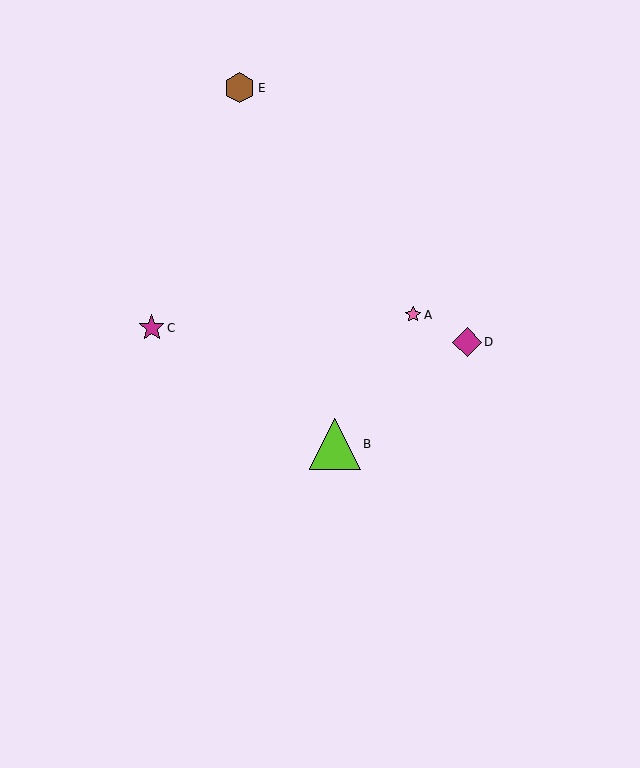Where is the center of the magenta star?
The center of the magenta star is at (152, 328).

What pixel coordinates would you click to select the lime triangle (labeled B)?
Click at (335, 444) to select the lime triangle B.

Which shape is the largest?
The lime triangle (labeled B) is the largest.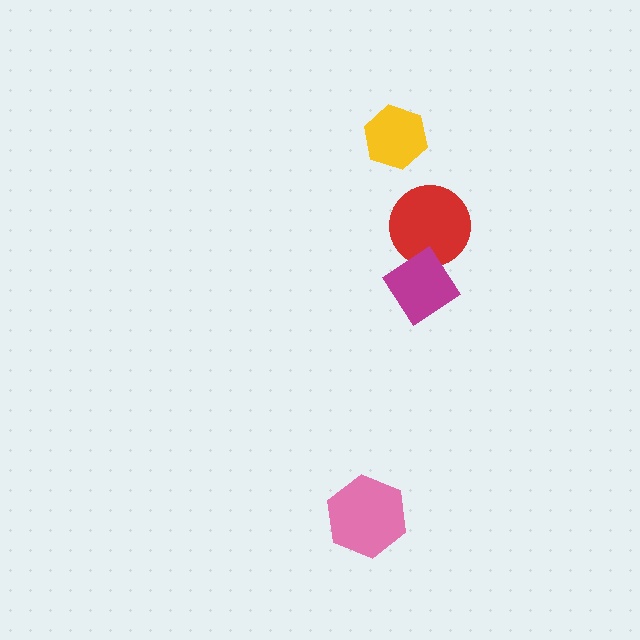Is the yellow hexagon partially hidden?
No, no other shape covers it.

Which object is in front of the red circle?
The magenta diamond is in front of the red circle.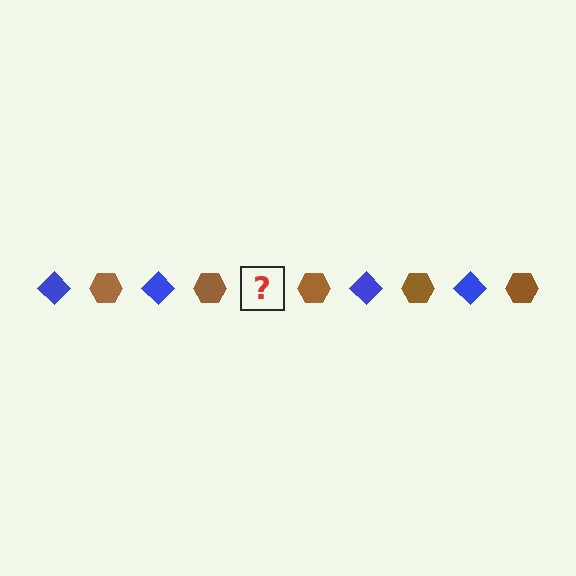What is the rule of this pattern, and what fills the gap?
The rule is that the pattern alternates between blue diamond and brown hexagon. The gap should be filled with a blue diamond.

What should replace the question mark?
The question mark should be replaced with a blue diamond.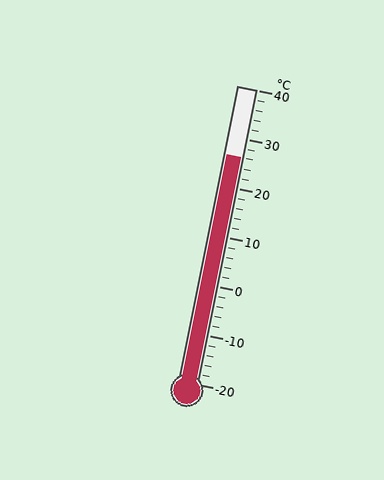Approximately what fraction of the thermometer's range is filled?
The thermometer is filled to approximately 75% of its range.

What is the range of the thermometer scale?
The thermometer scale ranges from -20°C to 40°C.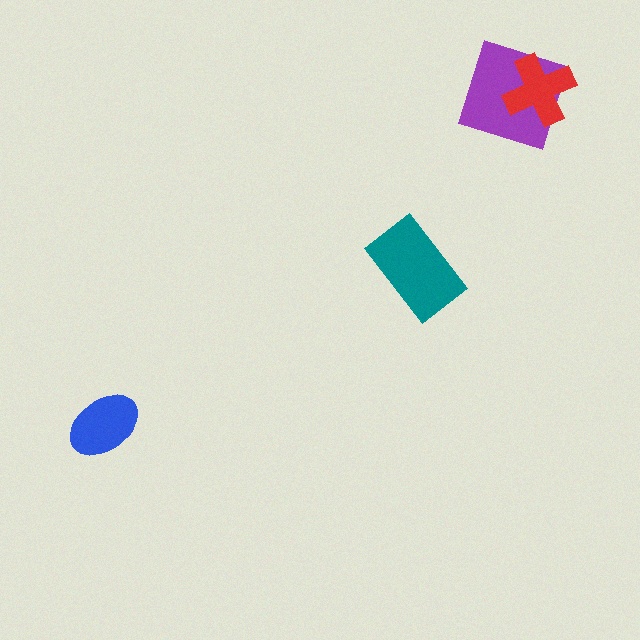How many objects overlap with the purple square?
1 object overlaps with the purple square.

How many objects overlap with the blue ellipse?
0 objects overlap with the blue ellipse.